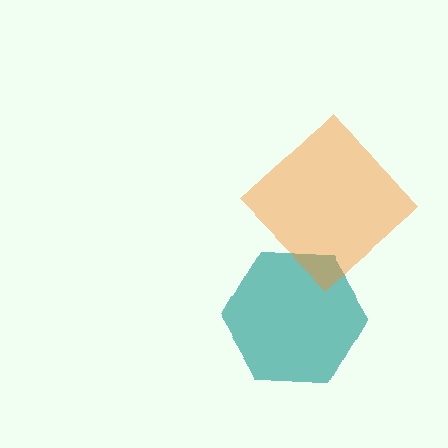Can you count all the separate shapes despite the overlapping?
Yes, there are 2 separate shapes.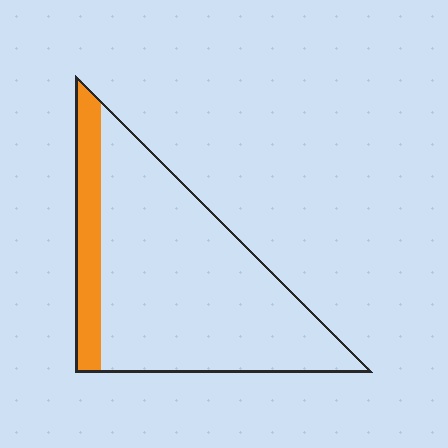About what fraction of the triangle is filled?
About one sixth (1/6).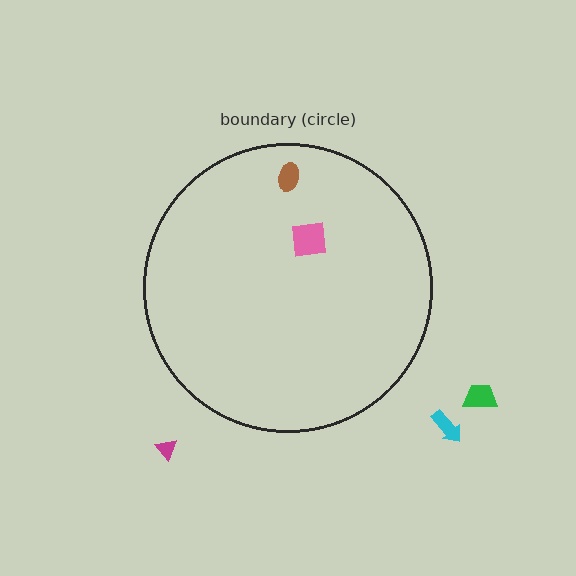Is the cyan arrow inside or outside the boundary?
Outside.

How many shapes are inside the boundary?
2 inside, 3 outside.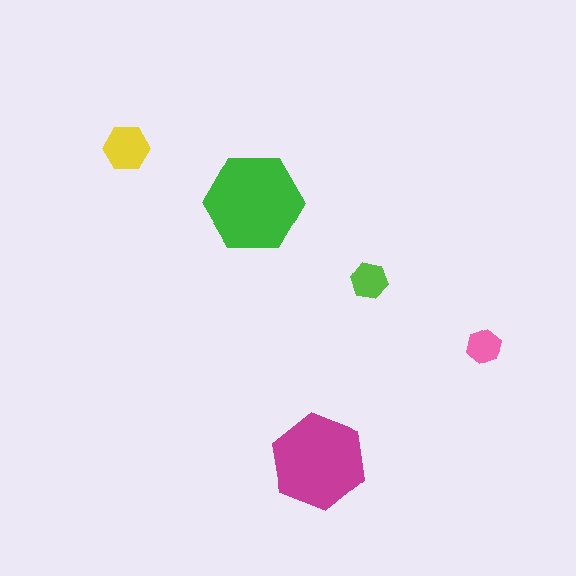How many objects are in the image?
There are 5 objects in the image.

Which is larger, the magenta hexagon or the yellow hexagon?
The magenta one.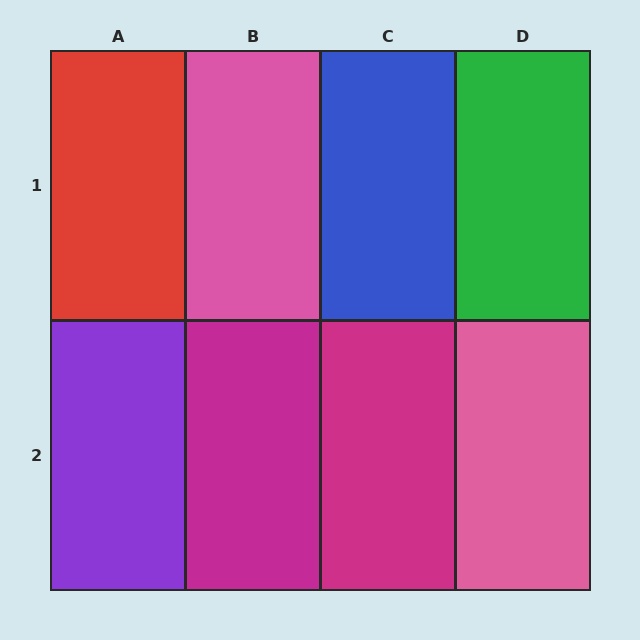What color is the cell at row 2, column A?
Purple.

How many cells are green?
1 cell is green.